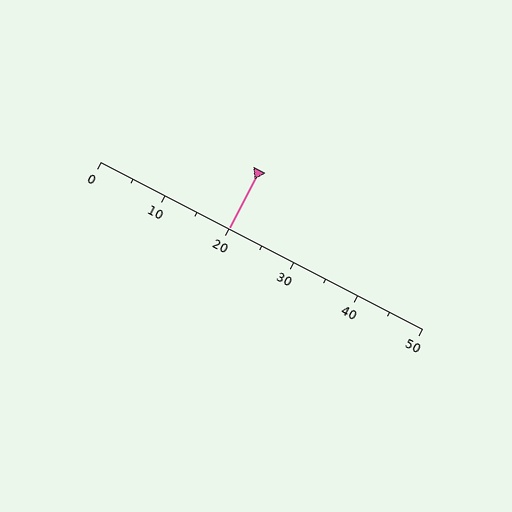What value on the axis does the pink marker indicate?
The marker indicates approximately 20.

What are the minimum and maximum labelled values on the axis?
The axis runs from 0 to 50.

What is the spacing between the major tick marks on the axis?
The major ticks are spaced 10 apart.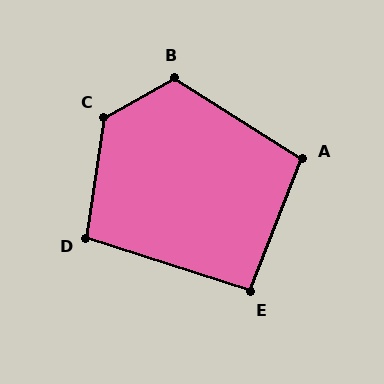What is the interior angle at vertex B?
Approximately 118 degrees (obtuse).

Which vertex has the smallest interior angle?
E, at approximately 93 degrees.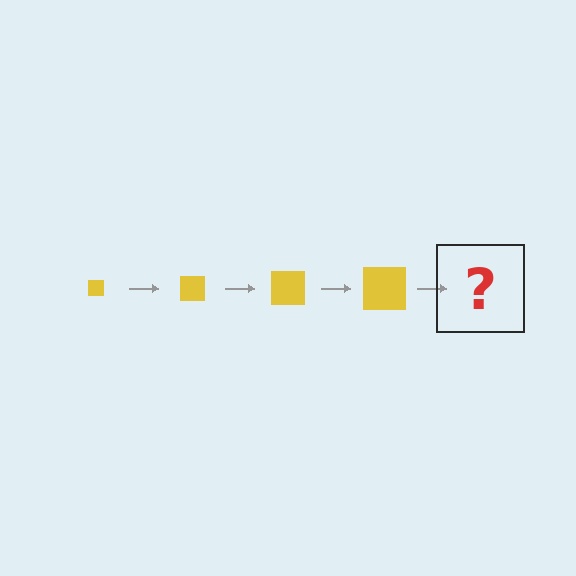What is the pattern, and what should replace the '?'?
The pattern is that the square gets progressively larger each step. The '?' should be a yellow square, larger than the previous one.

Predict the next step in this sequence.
The next step is a yellow square, larger than the previous one.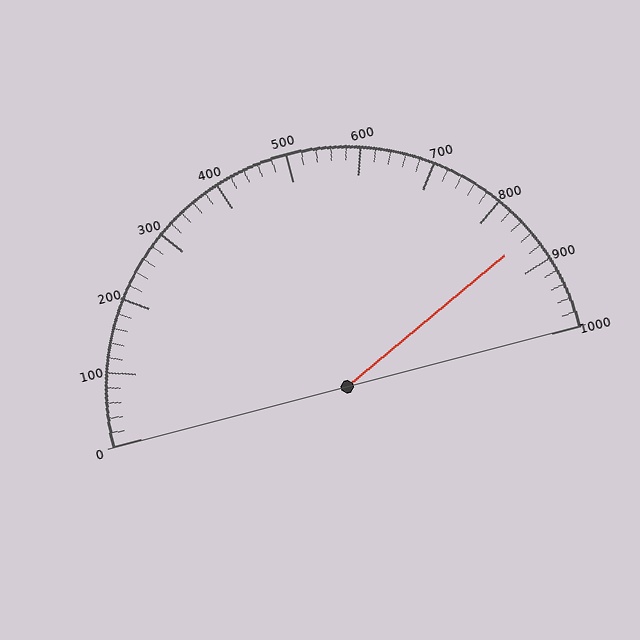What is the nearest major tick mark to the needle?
The nearest major tick mark is 900.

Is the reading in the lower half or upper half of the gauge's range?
The reading is in the upper half of the range (0 to 1000).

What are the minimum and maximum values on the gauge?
The gauge ranges from 0 to 1000.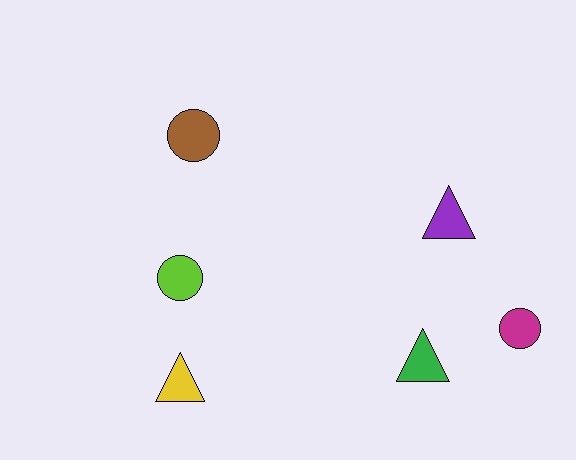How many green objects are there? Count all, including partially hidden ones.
There is 1 green object.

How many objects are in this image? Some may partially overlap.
There are 6 objects.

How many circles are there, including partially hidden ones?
There are 3 circles.